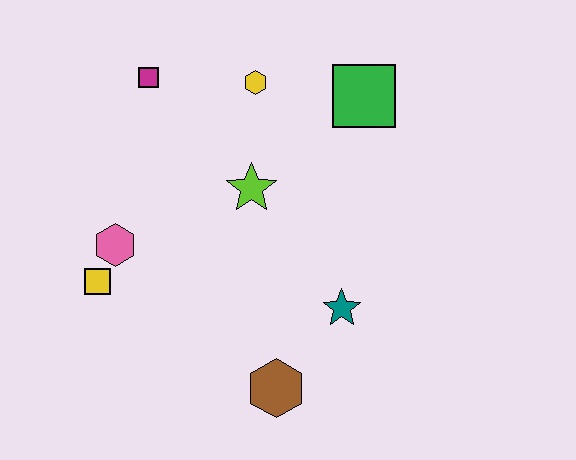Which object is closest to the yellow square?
The pink hexagon is closest to the yellow square.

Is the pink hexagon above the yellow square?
Yes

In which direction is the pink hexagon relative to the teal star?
The pink hexagon is to the left of the teal star.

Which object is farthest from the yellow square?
The green square is farthest from the yellow square.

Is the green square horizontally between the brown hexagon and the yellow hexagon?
No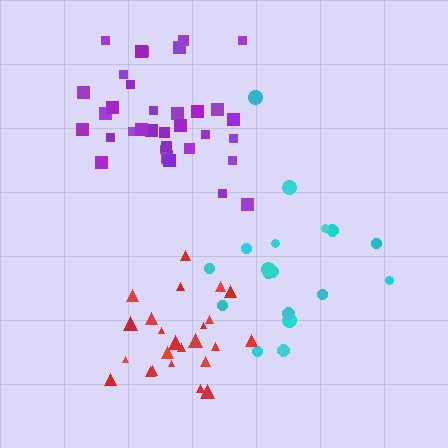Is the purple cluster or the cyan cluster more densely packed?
Purple.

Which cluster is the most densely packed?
Red.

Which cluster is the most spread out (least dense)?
Cyan.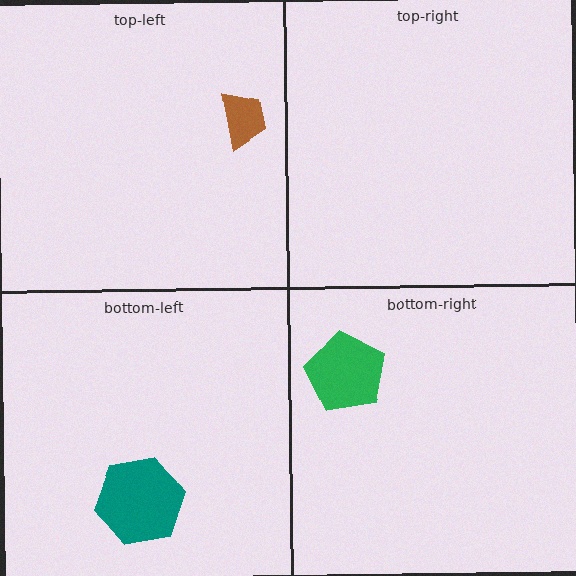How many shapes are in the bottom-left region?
1.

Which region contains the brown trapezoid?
The top-left region.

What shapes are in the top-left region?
The brown trapezoid.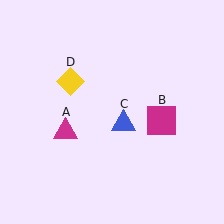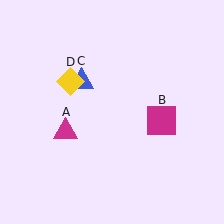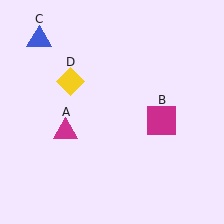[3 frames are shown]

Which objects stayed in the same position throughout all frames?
Magenta triangle (object A) and magenta square (object B) and yellow diamond (object D) remained stationary.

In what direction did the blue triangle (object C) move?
The blue triangle (object C) moved up and to the left.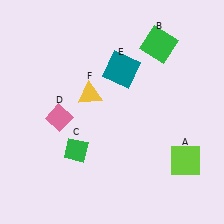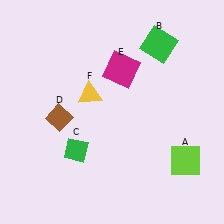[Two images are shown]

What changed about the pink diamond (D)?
In Image 1, D is pink. In Image 2, it changed to brown.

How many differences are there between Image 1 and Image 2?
There are 2 differences between the two images.